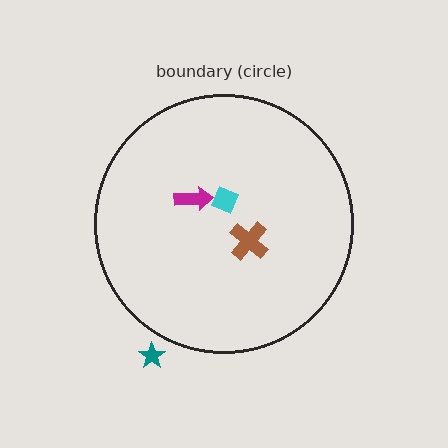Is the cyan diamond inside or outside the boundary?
Inside.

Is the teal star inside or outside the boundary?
Outside.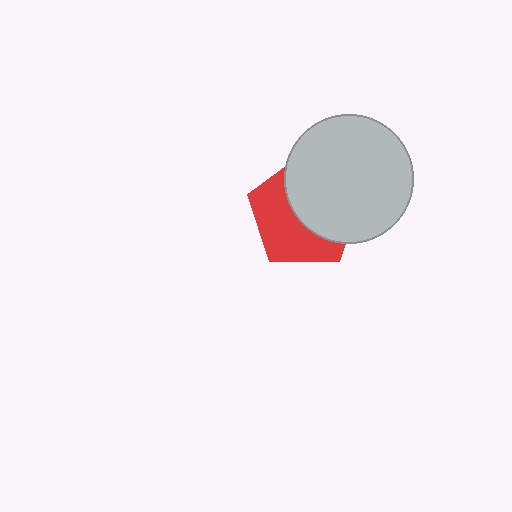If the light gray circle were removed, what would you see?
You would see the complete red pentagon.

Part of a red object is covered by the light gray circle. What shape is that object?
It is a pentagon.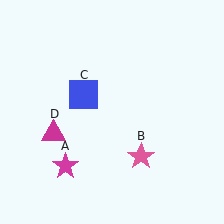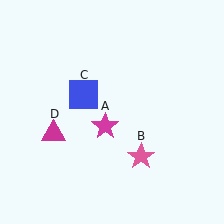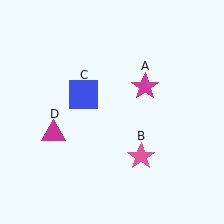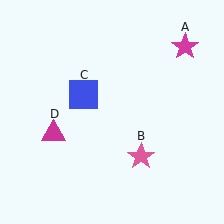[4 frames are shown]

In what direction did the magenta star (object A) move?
The magenta star (object A) moved up and to the right.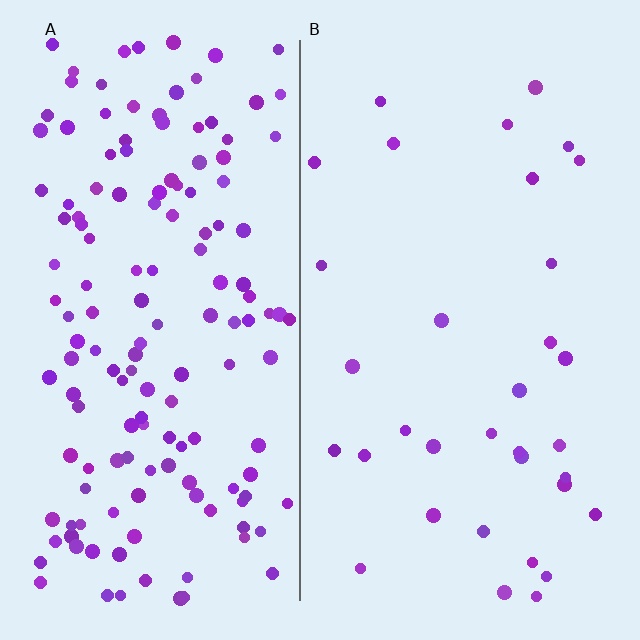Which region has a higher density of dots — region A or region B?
A (the left).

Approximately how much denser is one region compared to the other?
Approximately 4.5× — region A over region B.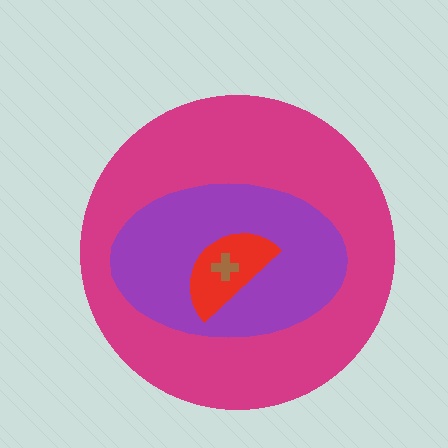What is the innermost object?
The brown cross.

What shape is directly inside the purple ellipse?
The red semicircle.